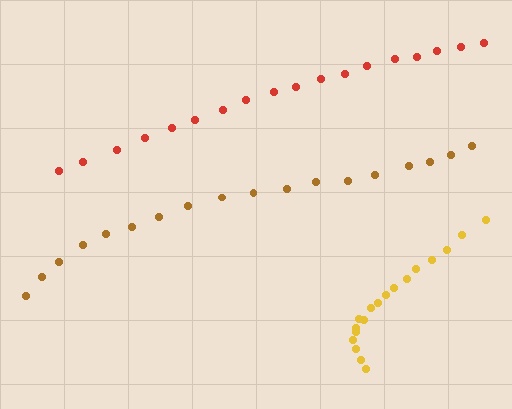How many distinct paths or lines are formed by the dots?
There are 3 distinct paths.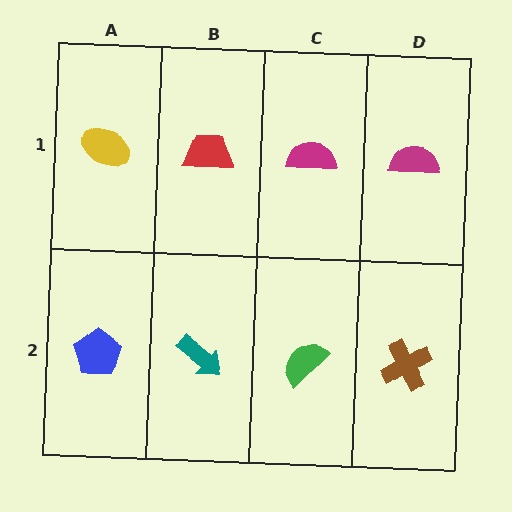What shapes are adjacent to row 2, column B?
A red trapezoid (row 1, column B), a blue pentagon (row 2, column A), a green semicircle (row 2, column C).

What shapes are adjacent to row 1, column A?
A blue pentagon (row 2, column A), a red trapezoid (row 1, column B).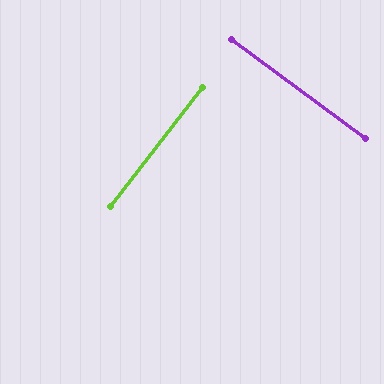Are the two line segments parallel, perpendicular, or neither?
Perpendicular — they meet at approximately 89°.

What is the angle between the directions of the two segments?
Approximately 89 degrees.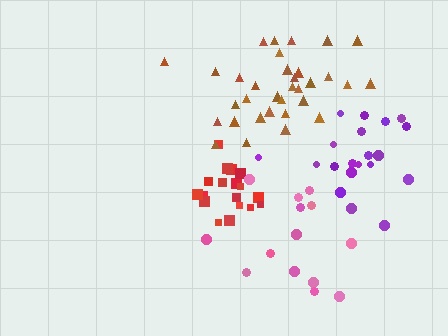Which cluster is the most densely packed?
Red.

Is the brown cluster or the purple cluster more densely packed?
Brown.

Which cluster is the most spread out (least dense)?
Pink.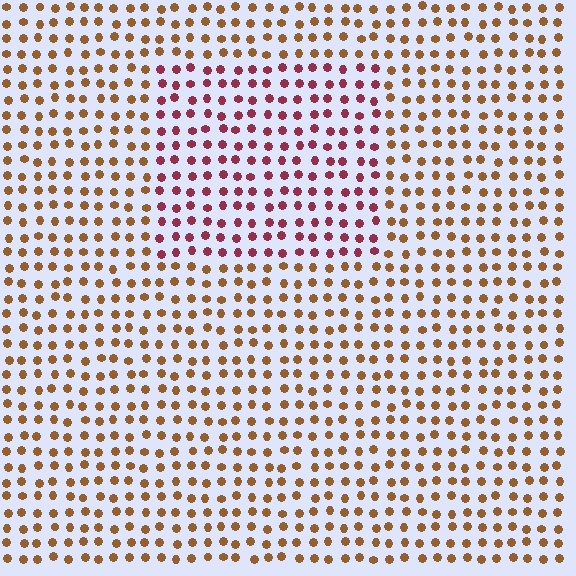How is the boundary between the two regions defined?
The boundary is defined purely by a slight shift in hue (about 47 degrees). Spacing, size, and orientation are identical on both sides.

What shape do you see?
I see a rectangle.